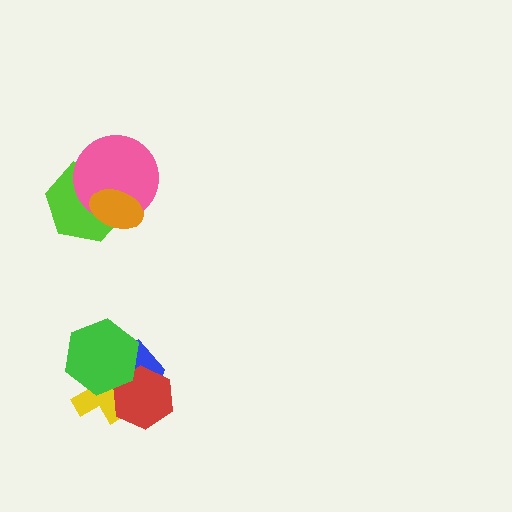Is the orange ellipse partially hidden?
No, no other shape covers it.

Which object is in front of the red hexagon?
The green hexagon is in front of the red hexagon.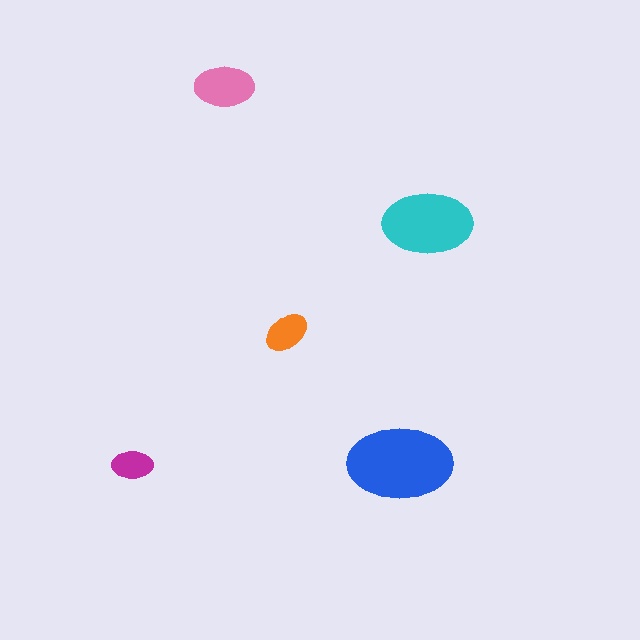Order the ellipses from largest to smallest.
the blue one, the cyan one, the pink one, the orange one, the magenta one.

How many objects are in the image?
There are 5 objects in the image.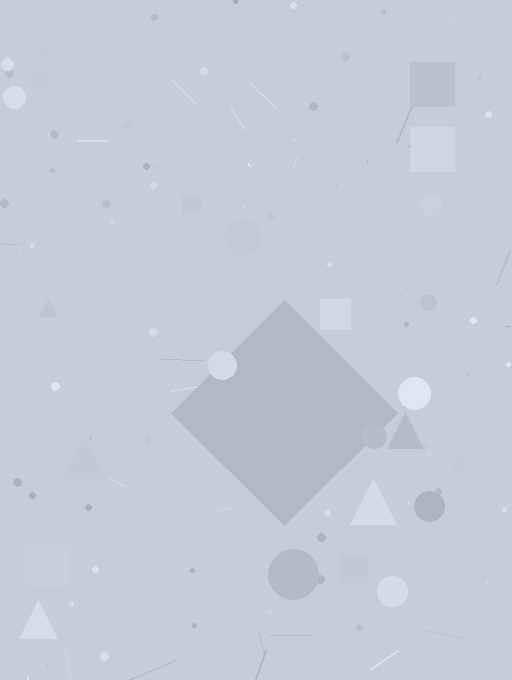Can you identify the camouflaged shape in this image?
The camouflaged shape is a diamond.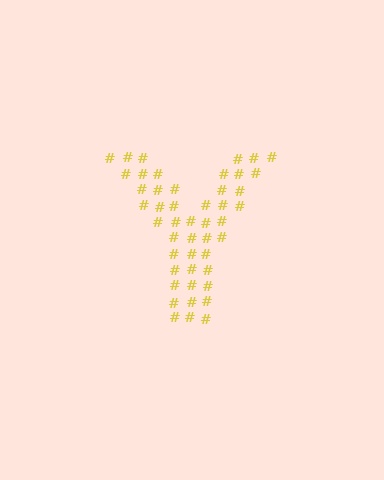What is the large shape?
The large shape is the letter Y.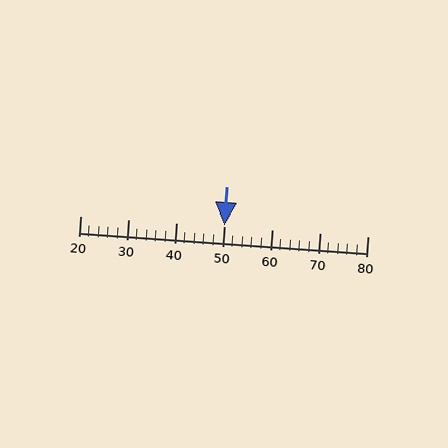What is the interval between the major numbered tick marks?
The major tick marks are spaced 10 units apart.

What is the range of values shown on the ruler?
The ruler shows values from 20 to 80.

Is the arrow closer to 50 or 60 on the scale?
The arrow is closer to 50.